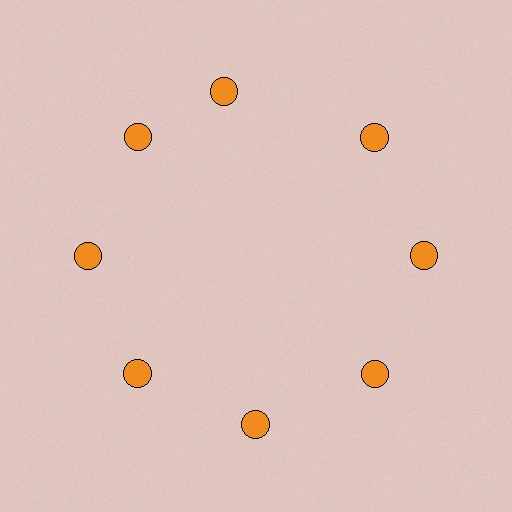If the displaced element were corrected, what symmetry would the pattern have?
It would have 8-fold rotational symmetry — the pattern would map onto itself every 45 degrees.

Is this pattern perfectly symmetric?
No. The 8 orange circles are arranged in a ring, but one element near the 12 o'clock position is rotated out of alignment along the ring, breaking the 8-fold rotational symmetry.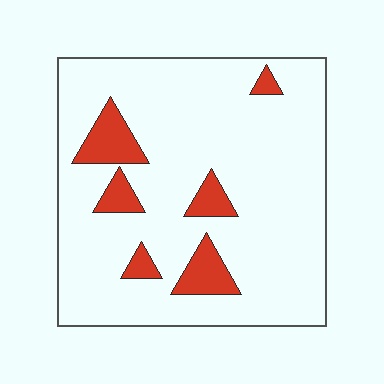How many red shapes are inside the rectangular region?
6.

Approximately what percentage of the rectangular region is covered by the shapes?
Approximately 10%.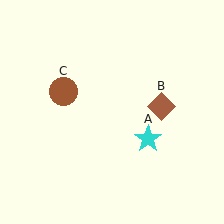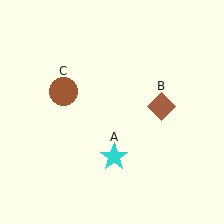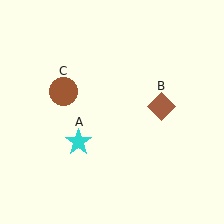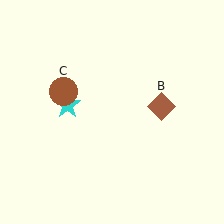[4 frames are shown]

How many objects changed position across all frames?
1 object changed position: cyan star (object A).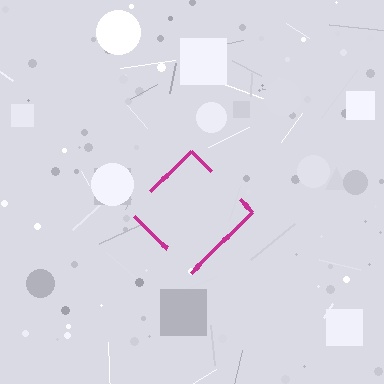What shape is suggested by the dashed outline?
The dashed outline suggests a diamond.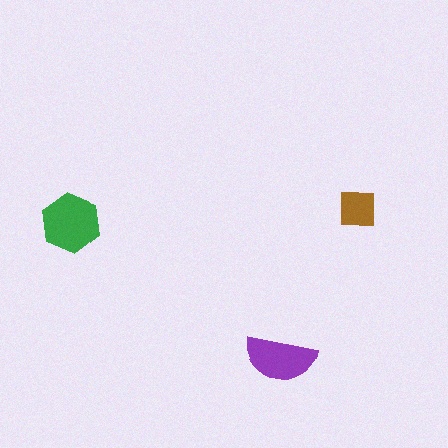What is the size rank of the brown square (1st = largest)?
3rd.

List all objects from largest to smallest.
The green hexagon, the purple semicircle, the brown square.